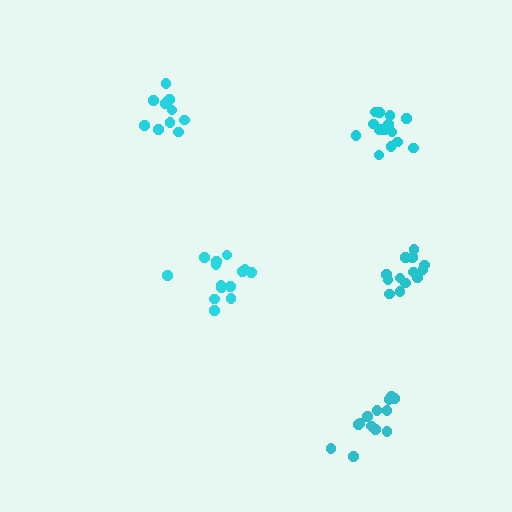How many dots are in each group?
Group 1: 14 dots, Group 2: 14 dots, Group 3: 13 dots, Group 4: 10 dots, Group 5: 13 dots (64 total).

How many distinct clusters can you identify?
There are 5 distinct clusters.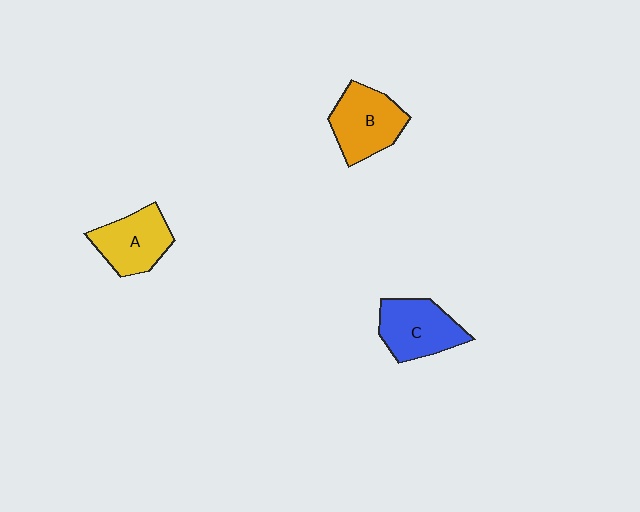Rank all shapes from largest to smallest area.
From largest to smallest: B (orange), C (blue), A (yellow).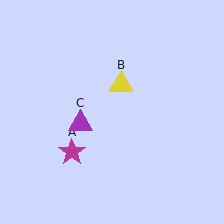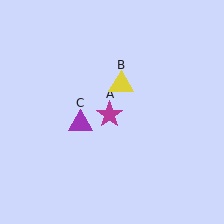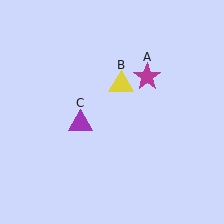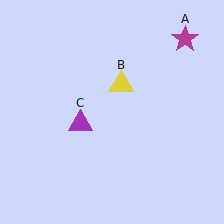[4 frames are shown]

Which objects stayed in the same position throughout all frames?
Yellow triangle (object B) and purple triangle (object C) remained stationary.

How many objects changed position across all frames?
1 object changed position: magenta star (object A).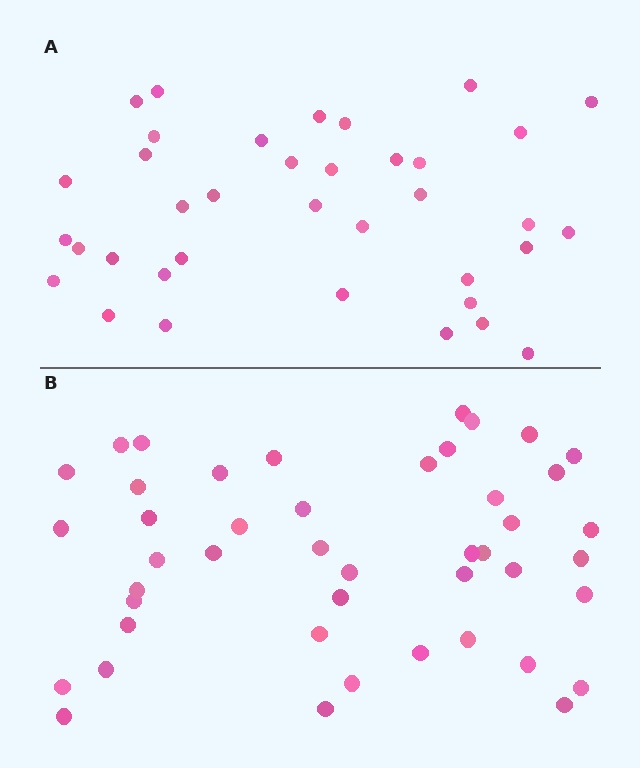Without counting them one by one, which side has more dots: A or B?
Region B (the bottom region) has more dots.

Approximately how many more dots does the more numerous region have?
Region B has roughly 8 or so more dots than region A.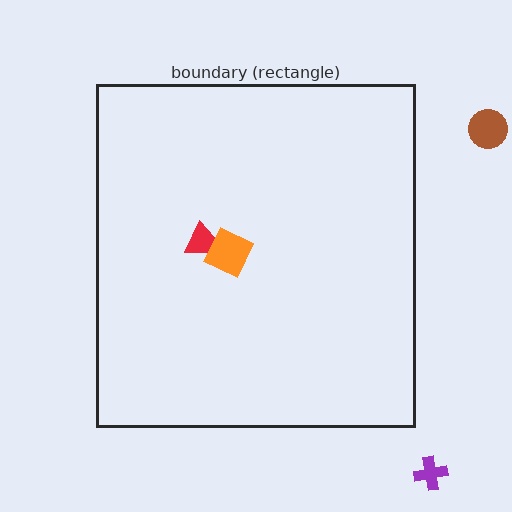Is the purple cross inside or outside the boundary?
Outside.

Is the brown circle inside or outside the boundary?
Outside.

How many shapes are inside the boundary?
2 inside, 2 outside.